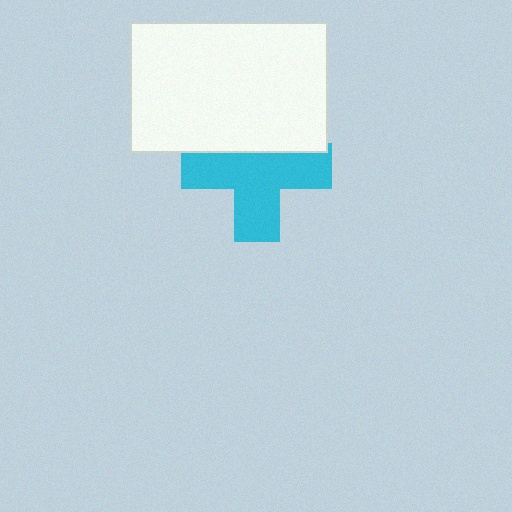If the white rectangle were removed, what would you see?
You would see the complete cyan cross.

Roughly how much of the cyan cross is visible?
Most of it is visible (roughly 67%).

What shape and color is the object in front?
The object in front is a white rectangle.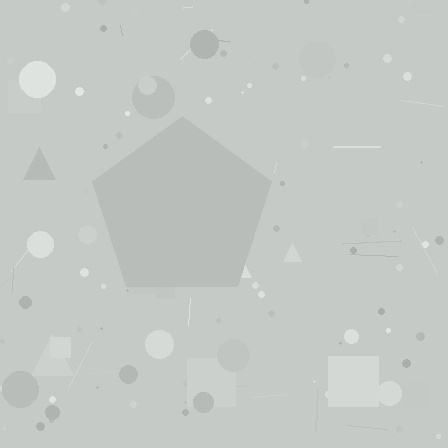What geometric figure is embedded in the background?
A pentagon is embedded in the background.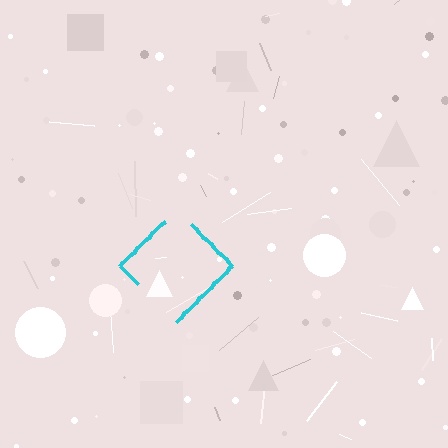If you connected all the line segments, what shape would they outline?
They would outline a diamond.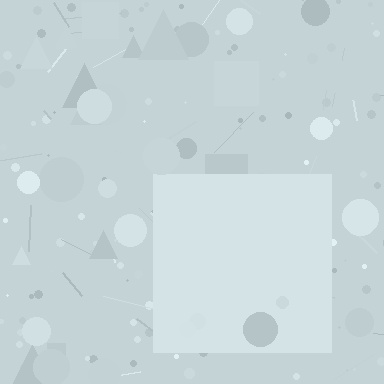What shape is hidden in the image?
A square is hidden in the image.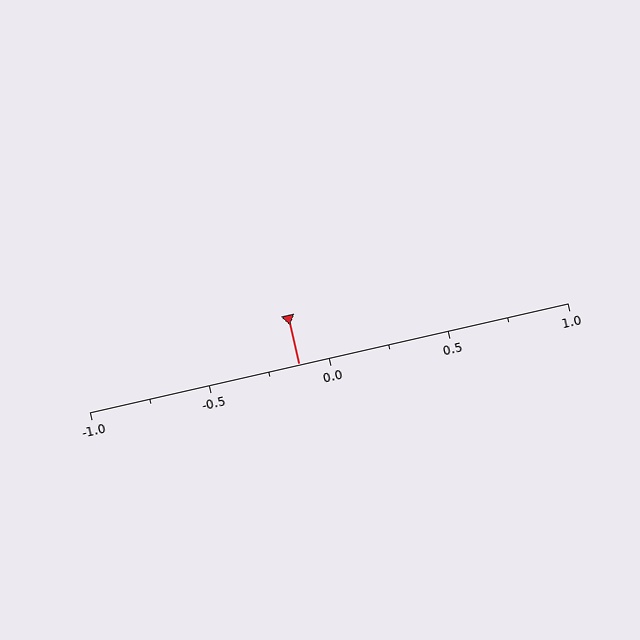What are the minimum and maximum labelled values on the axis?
The axis runs from -1.0 to 1.0.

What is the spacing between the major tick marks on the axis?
The major ticks are spaced 0.5 apart.